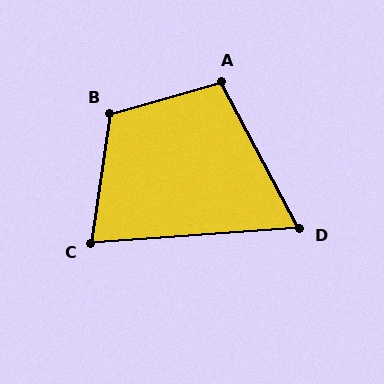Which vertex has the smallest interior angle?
D, at approximately 66 degrees.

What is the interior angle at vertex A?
Approximately 102 degrees (obtuse).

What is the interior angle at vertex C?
Approximately 78 degrees (acute).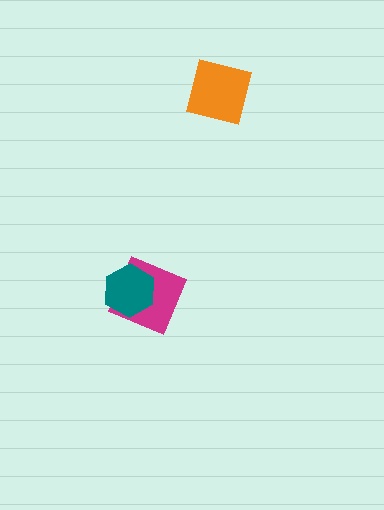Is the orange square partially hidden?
No, no other shape covers it.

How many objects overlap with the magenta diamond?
1 object overlaps with the magenta diamond.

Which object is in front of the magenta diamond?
The teal hexagon is in front of the magenta diamond.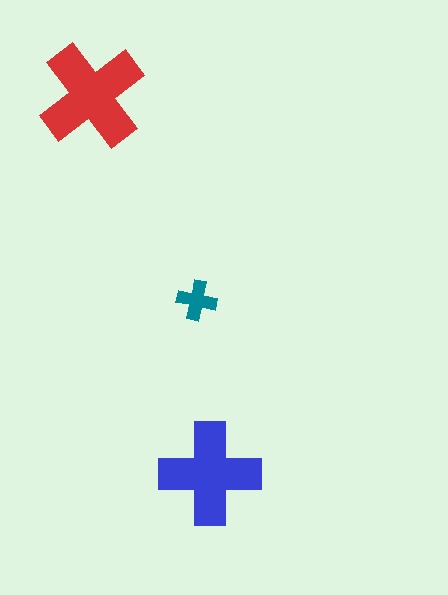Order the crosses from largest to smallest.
the red one, the blue one, the teal one.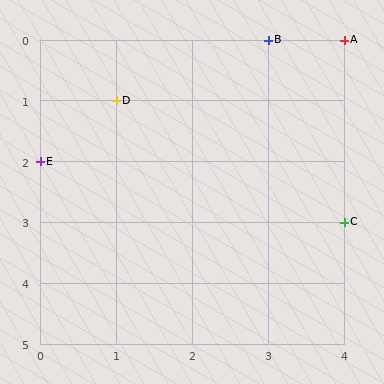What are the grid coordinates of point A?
Point A is at grid coordinates (4, 0).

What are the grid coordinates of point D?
Point D is at grid coordinates (1, 1).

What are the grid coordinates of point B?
Point B is at grid coordinates (3, 0).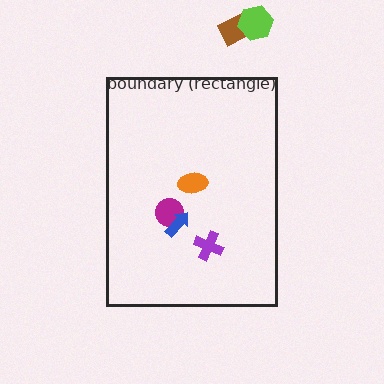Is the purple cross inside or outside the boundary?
Inside.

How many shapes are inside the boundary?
4 inside, 2 outside.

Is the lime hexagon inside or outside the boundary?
Outside.